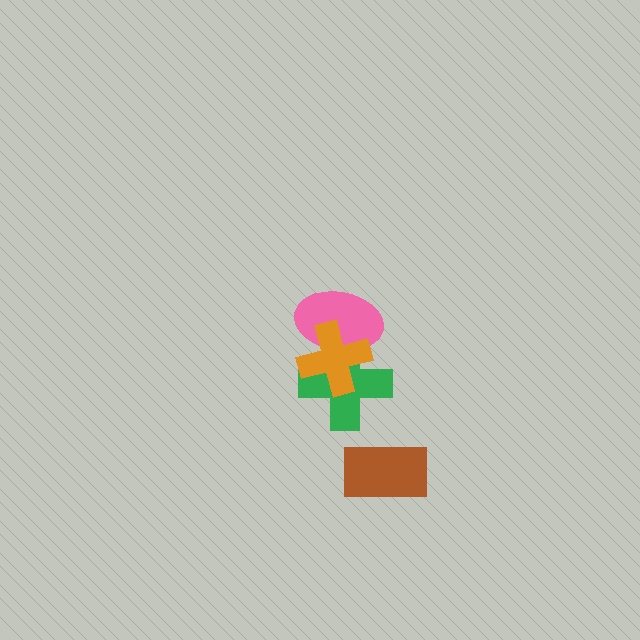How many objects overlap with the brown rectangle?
0 objects overlap with the brown rectangle.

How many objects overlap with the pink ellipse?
2 objects overlap with the pink ellipse.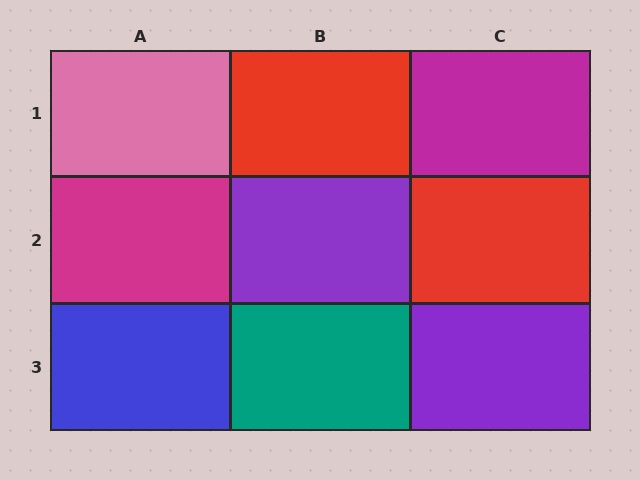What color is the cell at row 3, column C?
Purple.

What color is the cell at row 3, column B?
Teal.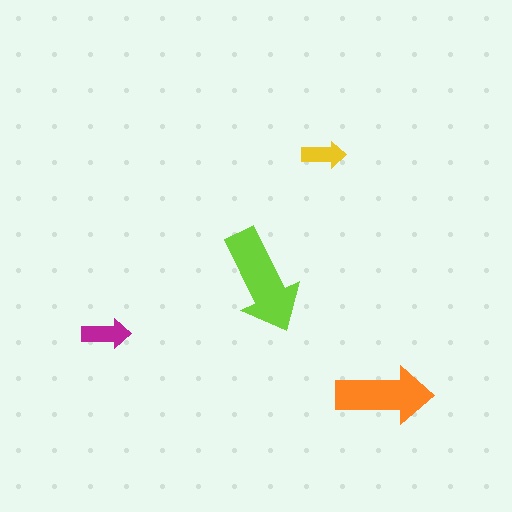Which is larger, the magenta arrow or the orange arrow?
The orange one.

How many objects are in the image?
There are 4 objects in the image.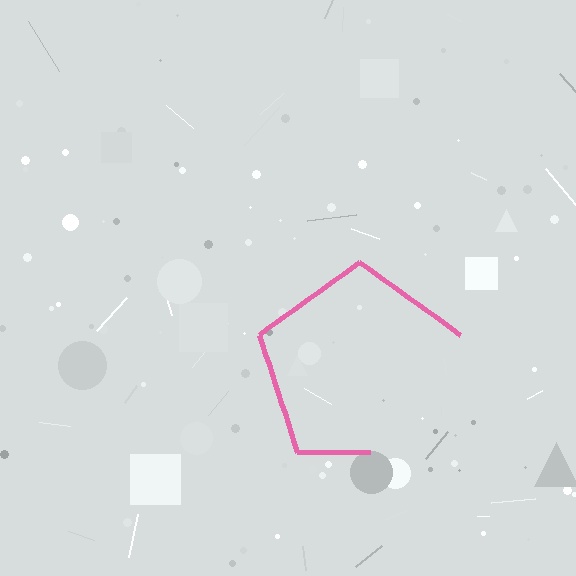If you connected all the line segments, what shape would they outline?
They would outline a pentagon.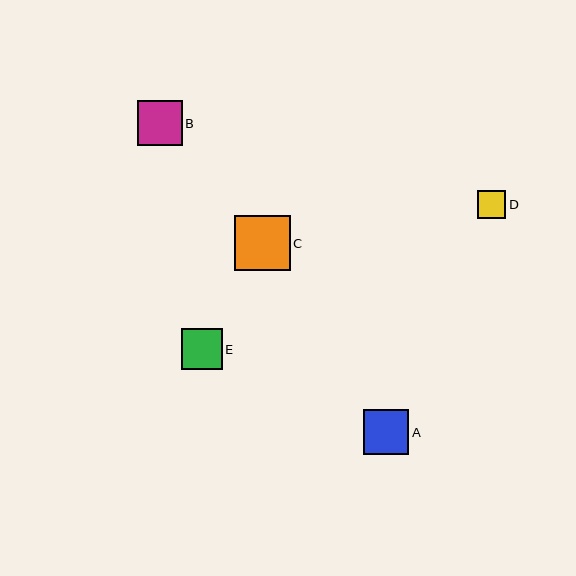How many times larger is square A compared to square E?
Square A is approximately 1.1 times the size of square E.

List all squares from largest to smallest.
From largest to smallest: C, A, B, E, D.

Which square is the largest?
Square C is the largest with a size of approximately 55 pixels.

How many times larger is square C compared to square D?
Square C is approximately 2.0 times the size of square D.